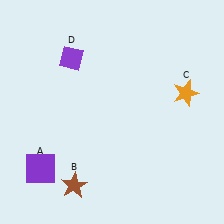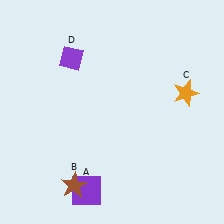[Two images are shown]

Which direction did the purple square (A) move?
The purple square (A) moved right.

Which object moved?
The purple square (A) moved right.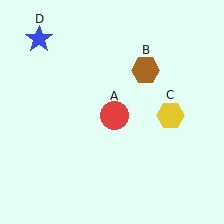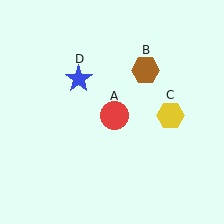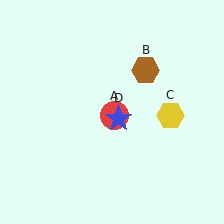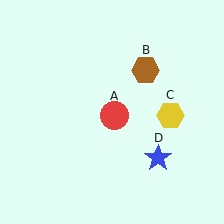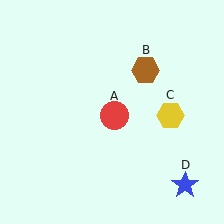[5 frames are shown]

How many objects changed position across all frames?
1 object changed position: blue star (object D).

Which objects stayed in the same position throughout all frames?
Red circle (object A) and brown hexagon (object B) and yellow hexagon (object C) remained stationary.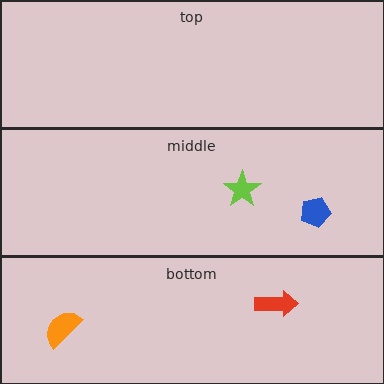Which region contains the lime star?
The middle region.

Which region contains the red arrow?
The bottom region.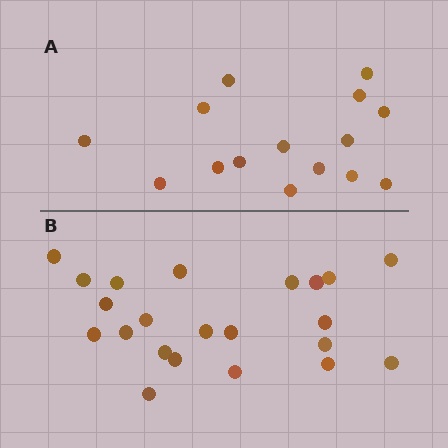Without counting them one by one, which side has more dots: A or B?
Region B (the bottom region) has more dots.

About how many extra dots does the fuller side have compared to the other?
Region B has roughly 8 or so more dots than region A.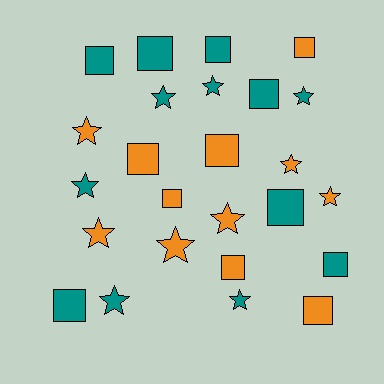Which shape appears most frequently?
Square, with 13 objects.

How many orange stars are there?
There are 6 orange stars.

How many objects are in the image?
There are 25 objects.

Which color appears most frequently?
Teal, with 13 objects.